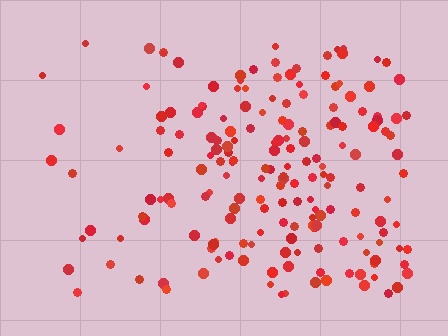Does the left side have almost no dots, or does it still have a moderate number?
Still a moderate number, just noticeably fewer than the right.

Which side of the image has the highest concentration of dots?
The right.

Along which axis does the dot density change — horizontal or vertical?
Horizontal.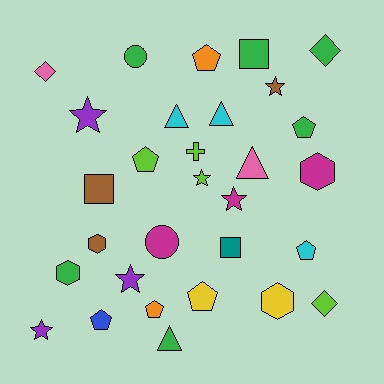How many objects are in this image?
There are 30 objects.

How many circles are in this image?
There are 2 circles.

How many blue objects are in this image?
There is 1 blue object.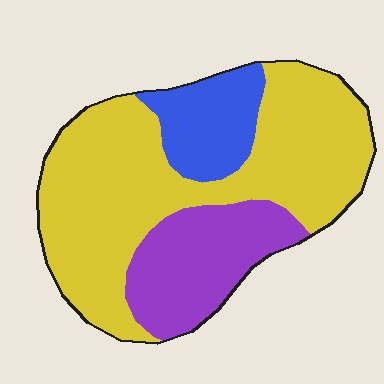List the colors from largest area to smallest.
From largest to smallest: yellow, purple, blue.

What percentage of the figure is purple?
Purple covers roughly 25% of the figure.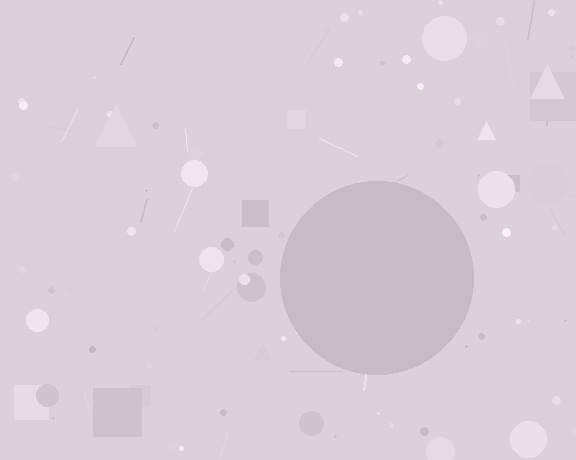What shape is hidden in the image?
A circle is hidden in the image.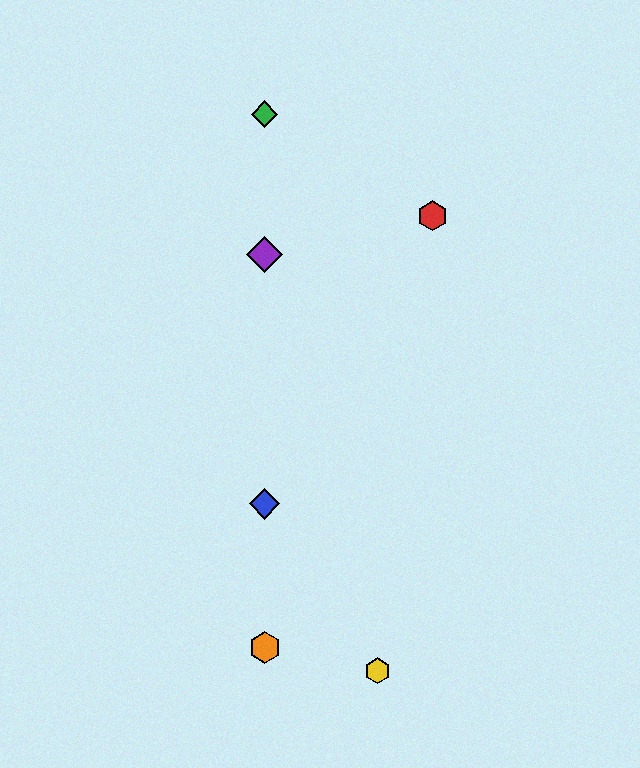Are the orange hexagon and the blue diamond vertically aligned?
Yes, both are at x≈265.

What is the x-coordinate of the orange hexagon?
The orange hexagon is at x≈265.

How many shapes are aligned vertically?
4 shapes (the blue diamond, the green diamond, the purple diamond, the orange hexagon) are aligned vertically.